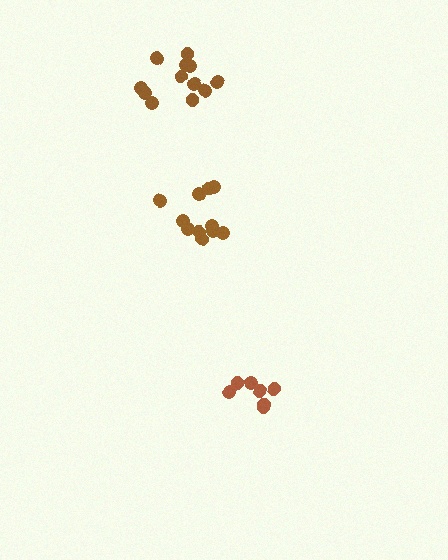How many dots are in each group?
Group 1: 11 dots, Group 2: 12 dots, Group 3: 7 dots (30 total).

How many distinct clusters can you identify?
There are 3 distinct clusters.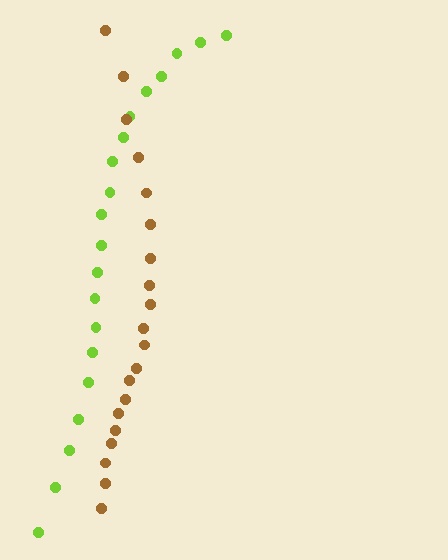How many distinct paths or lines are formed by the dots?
There are 2 distinct paths.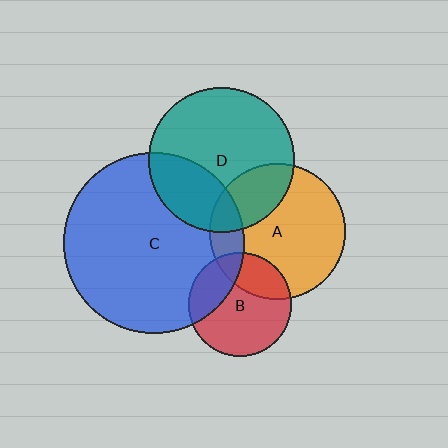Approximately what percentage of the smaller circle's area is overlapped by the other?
Approximately 25%.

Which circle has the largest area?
Circle C (blue).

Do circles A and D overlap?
Yes.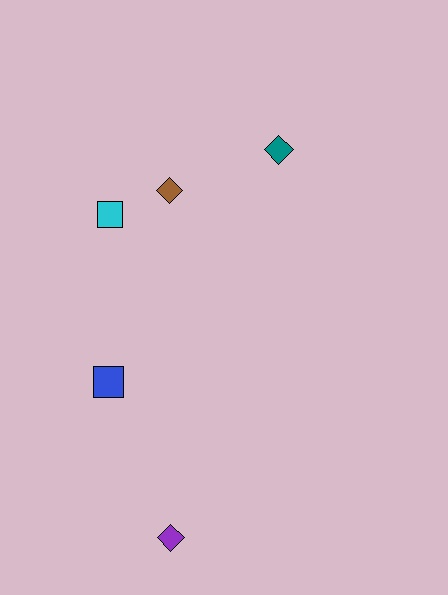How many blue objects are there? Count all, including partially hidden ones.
There is 1 blue object.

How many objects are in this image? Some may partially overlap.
There are 5 objects.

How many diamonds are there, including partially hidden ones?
There are 3 diamonds.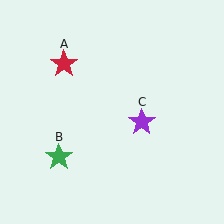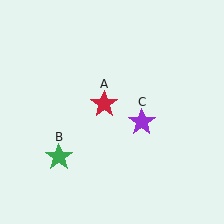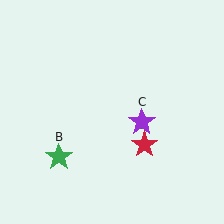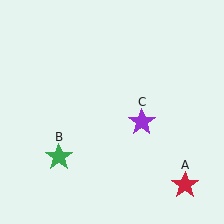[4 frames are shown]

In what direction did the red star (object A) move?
The red star (object A) moved down and to the right.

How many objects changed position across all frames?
1 object changed position: red star (object A).